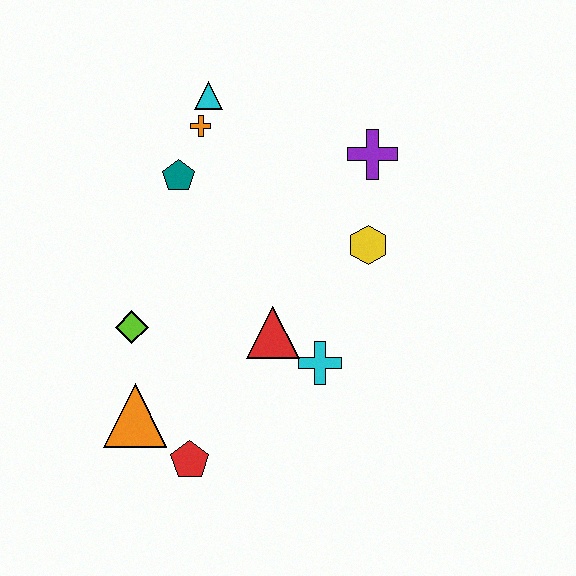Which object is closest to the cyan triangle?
The orange cross is closest to the cyan triangle.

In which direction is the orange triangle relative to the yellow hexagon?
The orange triangle is to the left of the yellow hexagon.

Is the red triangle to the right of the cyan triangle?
Yes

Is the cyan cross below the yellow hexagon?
Yes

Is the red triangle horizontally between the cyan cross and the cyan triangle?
Yes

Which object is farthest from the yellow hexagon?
The orange triangle is farthest from the yellow hexagon.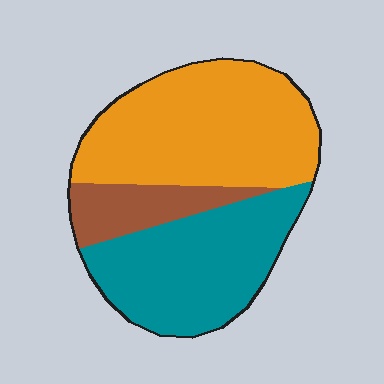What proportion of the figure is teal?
Teal takes up about three eighths (3/8) of the figure.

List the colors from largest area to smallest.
From largest to smallest: orange, teal, brown.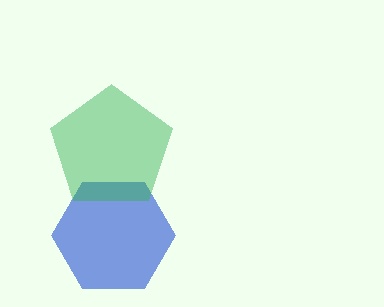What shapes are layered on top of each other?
The layered shapes are: a blue hexagon, a green pentagon.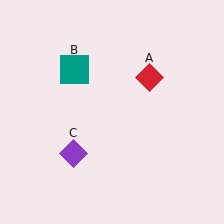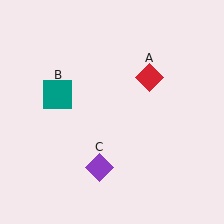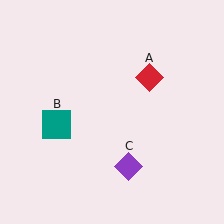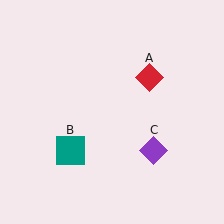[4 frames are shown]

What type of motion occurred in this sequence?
The teal square (object B), purple diamond (object C) rotated counterclockwise around the center of the scene.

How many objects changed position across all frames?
2 objects changed position: teal square (object B), purple diamond (object C).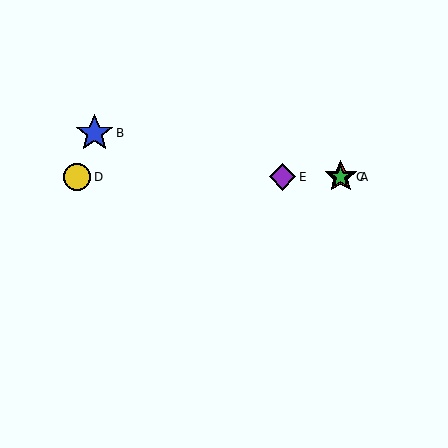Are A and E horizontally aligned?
Yes, both are at y≈177.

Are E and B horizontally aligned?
No, E is at y≈177 and B is at y≈133.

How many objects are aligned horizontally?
4 objects (A, C, D, E) are aligned horizontally.